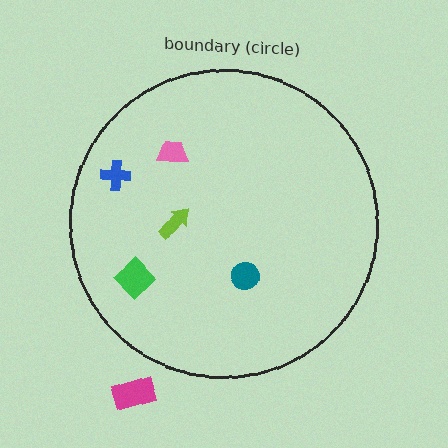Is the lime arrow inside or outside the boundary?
Inside.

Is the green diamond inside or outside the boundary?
Inside.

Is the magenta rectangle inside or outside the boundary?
Outside.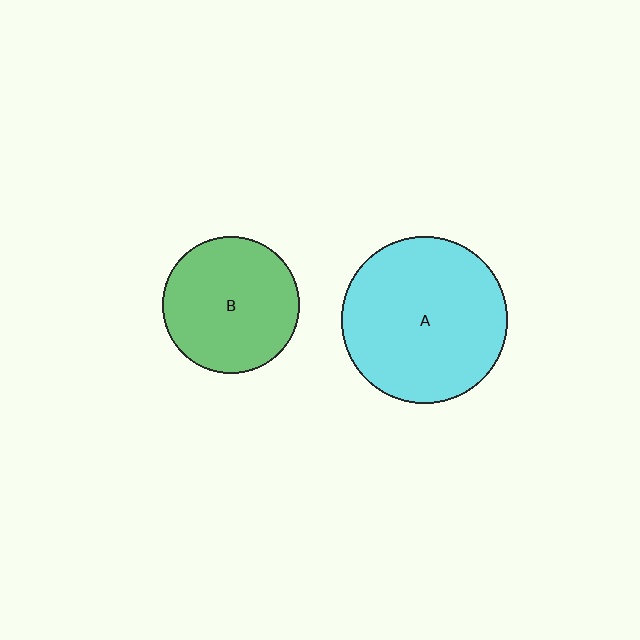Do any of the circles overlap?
No, none of the circles overlap.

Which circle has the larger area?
Circle A (cyan).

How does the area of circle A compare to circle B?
Approximately 1.5 times.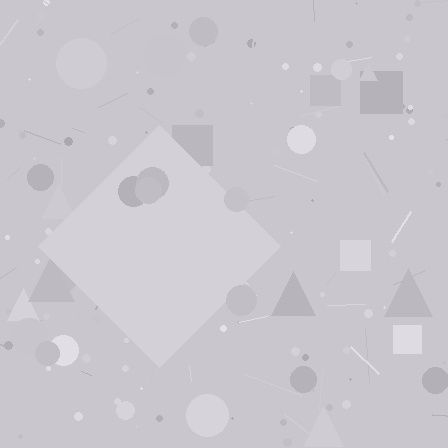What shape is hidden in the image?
A diamond is hidden in the image.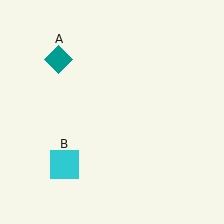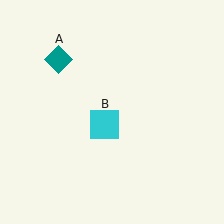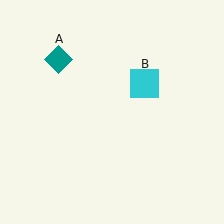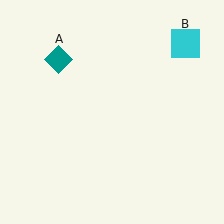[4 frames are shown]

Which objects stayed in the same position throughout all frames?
Teal diamond (object A) remained stationary.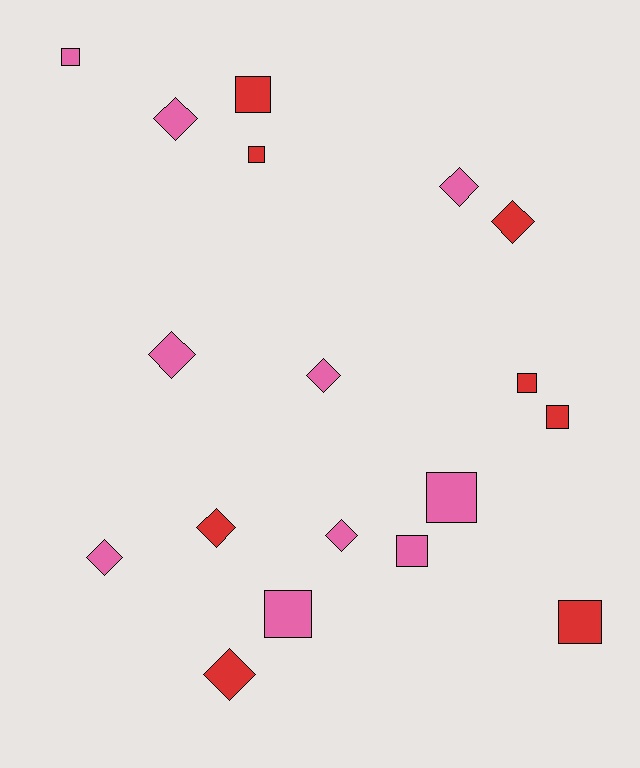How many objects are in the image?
There are 18 objects.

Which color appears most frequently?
Pink, with 10 objects.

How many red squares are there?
There are 5 red squares.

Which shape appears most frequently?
Diamond, with 9 objects.